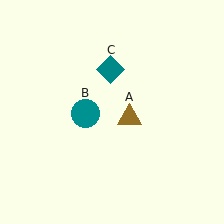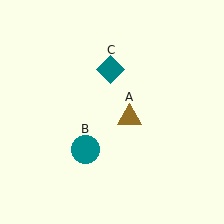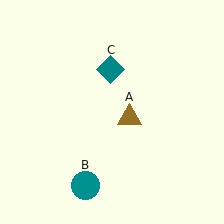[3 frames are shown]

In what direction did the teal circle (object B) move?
The teal circle (object B) moved down.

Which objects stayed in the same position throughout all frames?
Brown triangle (object A) and teal diamond (object C) remained stationary.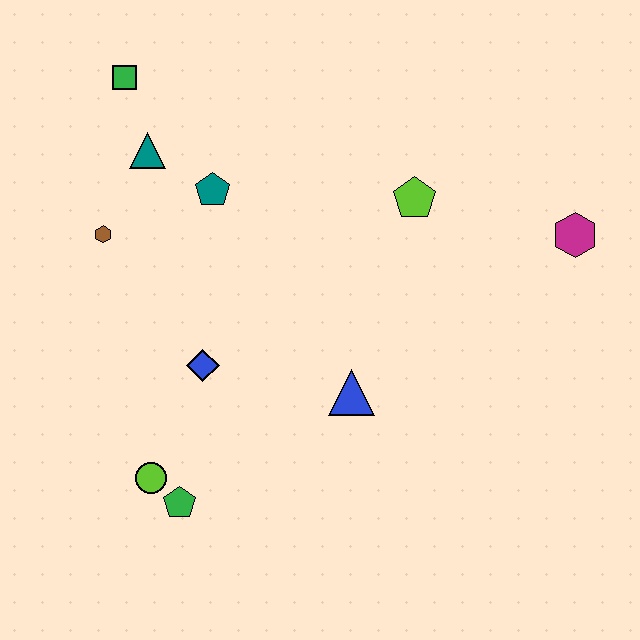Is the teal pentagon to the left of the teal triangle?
No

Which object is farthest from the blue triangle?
The green square is farthest from the blue triangle.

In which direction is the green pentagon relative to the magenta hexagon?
The green pentagon is to the left of the magenta hexagon.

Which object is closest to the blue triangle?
The blue diamond is closest to the blue triangle.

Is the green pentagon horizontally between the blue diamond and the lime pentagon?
No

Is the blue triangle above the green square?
No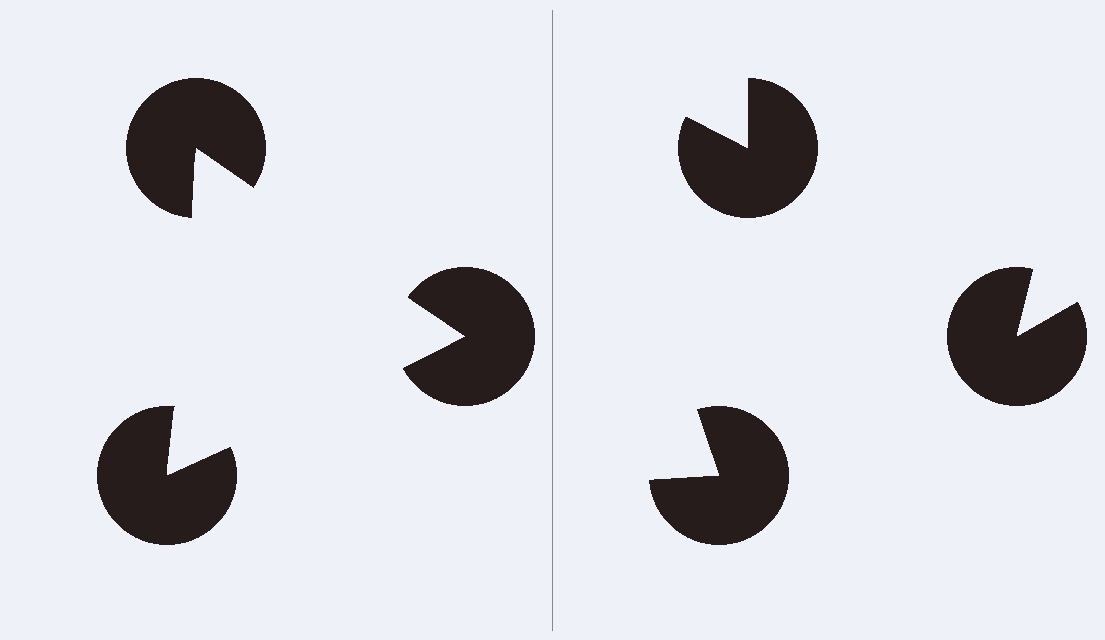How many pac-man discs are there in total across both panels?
6 — 3 on each side.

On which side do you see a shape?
An illusory triangle appears on the left side. On the right side the wedge cuts are rotated, so no coherent shape forms.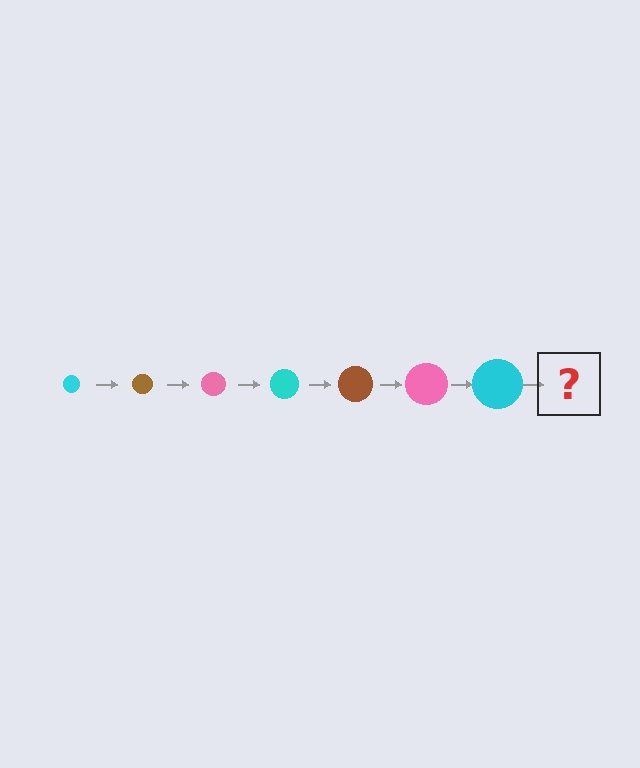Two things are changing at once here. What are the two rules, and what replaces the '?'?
The two rules are that the circle grows larger each step and the color cycles through cyan, brown, and pink. The '?' should be a brown circle, larger than the previous one.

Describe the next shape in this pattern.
It should be a brown circle, larger than the previous one.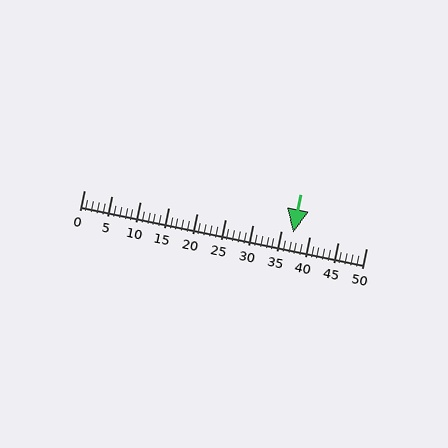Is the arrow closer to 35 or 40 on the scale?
The arrow is closer to 35.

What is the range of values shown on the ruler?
The ruler shows values from 0 to 50.